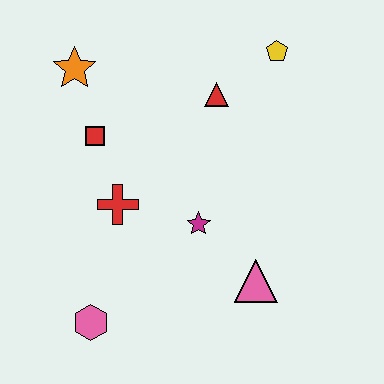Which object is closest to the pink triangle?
The magenta star is closest to the pink triangle.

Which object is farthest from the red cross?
The yellow pentagon is farthest from the red cross.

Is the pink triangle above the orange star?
No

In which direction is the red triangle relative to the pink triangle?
The red triangle is above the pink triangle.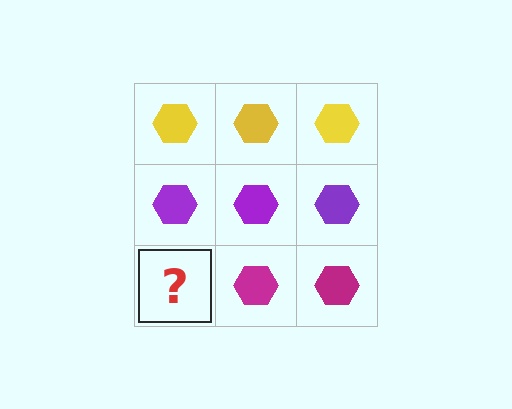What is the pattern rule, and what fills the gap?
The rule is that each row has a consistent color. The gap should be filled with a magenta hexagon.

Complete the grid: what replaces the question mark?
The question mark should be replaced with a magenta hexagon.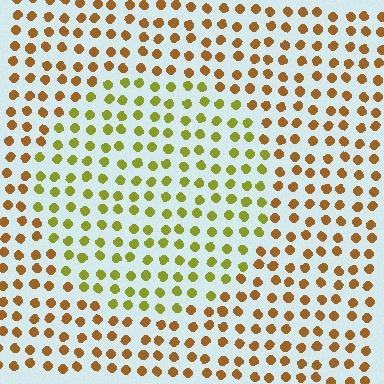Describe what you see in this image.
The image is filled with small brown elements in a uniform arrangement. A circle-shaped region is visible where the elements are tinted to a slightly different hue, forming a subtle color boundary.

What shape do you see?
I see a circle.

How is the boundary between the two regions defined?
The boundary is defined purely by a slight shift in hue (about 39 degrees). Spacing, size, and orientation are identical on both sides.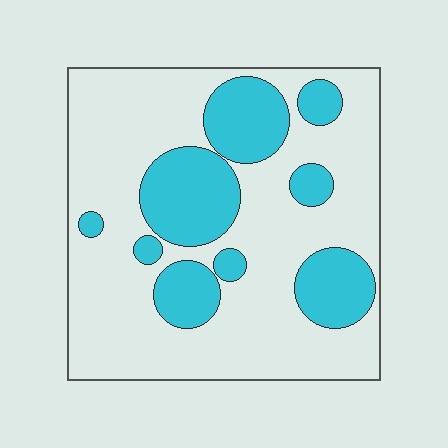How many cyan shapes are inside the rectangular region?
9.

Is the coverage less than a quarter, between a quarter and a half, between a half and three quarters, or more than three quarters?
Between a quarter and a half.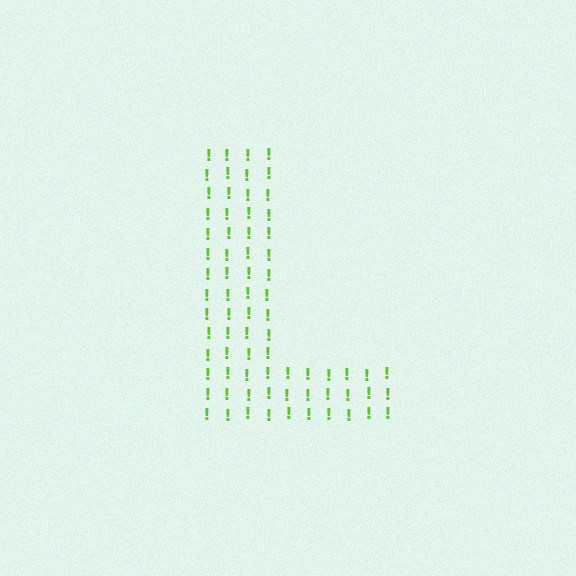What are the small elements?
The small elements are exclamation marks.